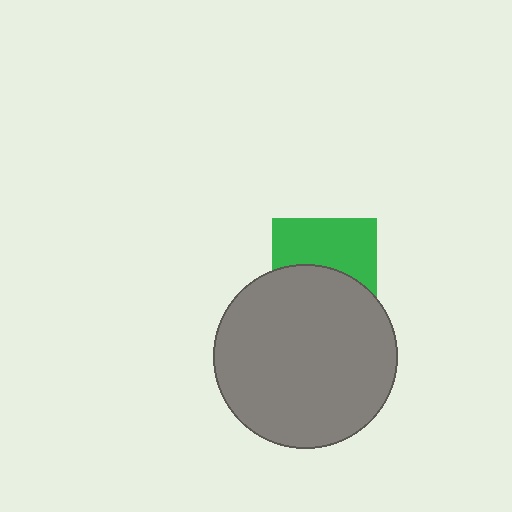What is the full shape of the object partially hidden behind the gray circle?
The partially hidden object is a green square.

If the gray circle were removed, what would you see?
You would see the complete green square.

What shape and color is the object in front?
The object in front is a gray circle.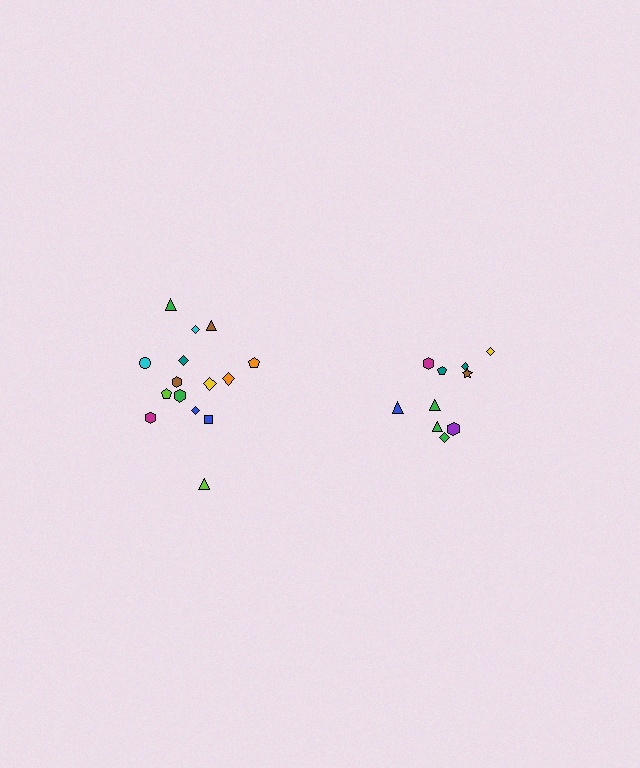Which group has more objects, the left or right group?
The left group.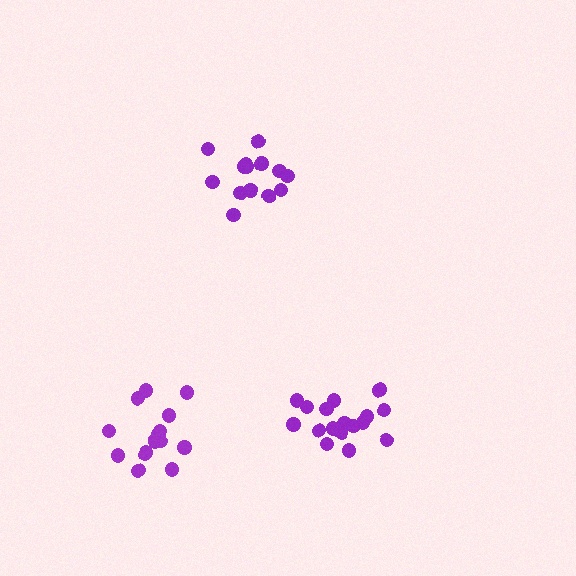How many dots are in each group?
Group 1: 15 dots, Group 2: 17 dots, Group 3: 14 dots (46 total).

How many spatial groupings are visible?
There are 3 spatial groupings.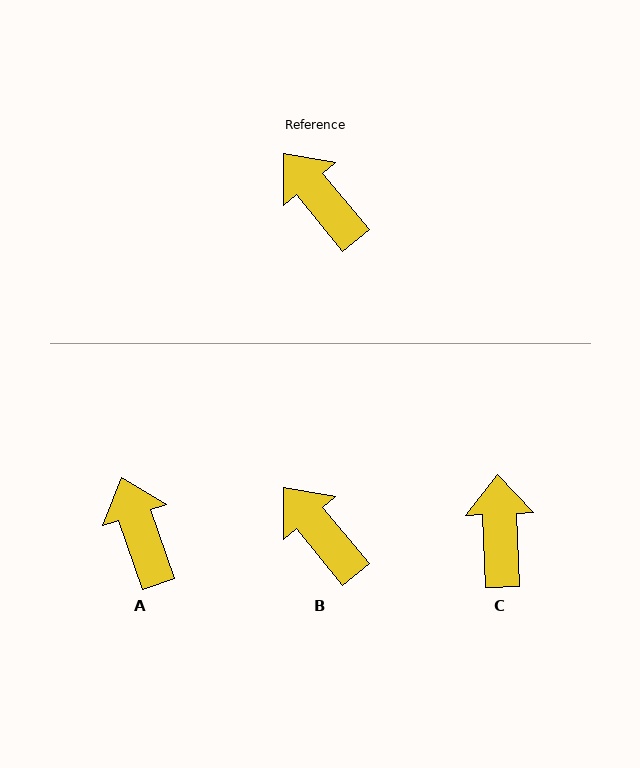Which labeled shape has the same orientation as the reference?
B.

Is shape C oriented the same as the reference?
No, it is off by about 37 degrees.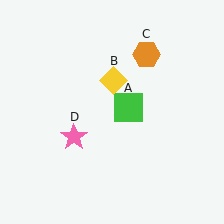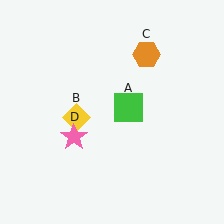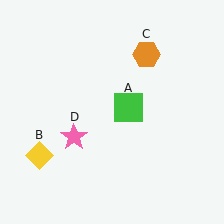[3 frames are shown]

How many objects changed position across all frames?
1 object changed position: yellow diamond (object B).